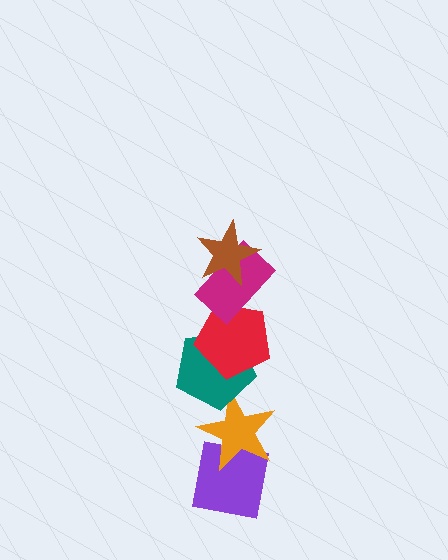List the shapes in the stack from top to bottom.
From top to bottom: the brown star, the magenta rectangle, the red pentagon, the teal pentagon, the orange star, the purple square.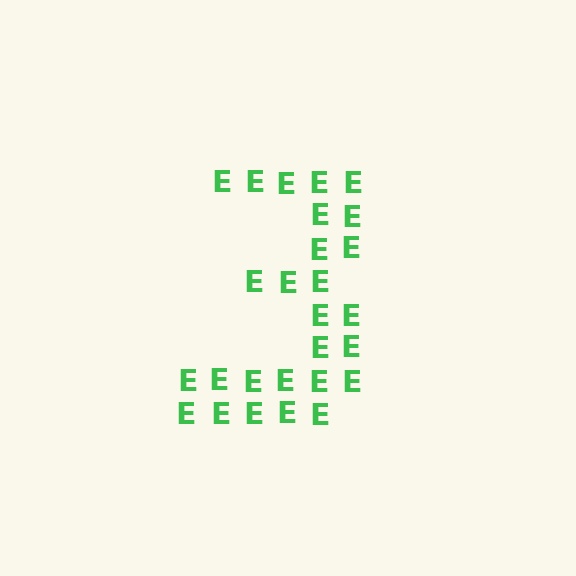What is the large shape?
The large shape is the digit 3.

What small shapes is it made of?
It is made of small letter E's.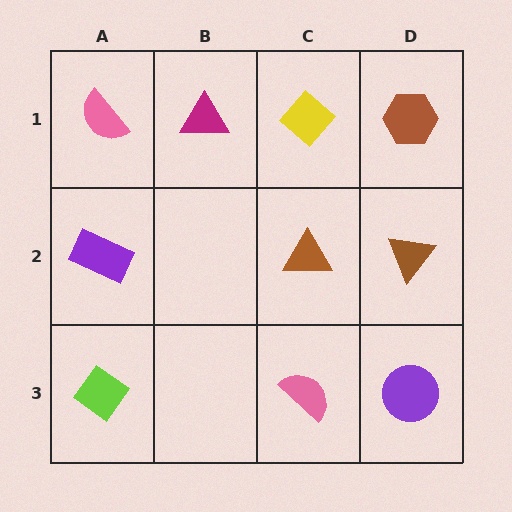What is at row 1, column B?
A magenta triangle.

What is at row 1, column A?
A pink semicircle.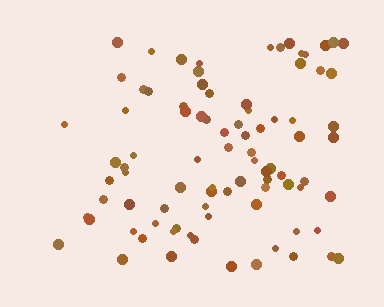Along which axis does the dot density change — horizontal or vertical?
Horizontal.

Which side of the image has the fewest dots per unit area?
The left.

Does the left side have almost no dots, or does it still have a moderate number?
Still a moderate number, just noticeably fewer than the right.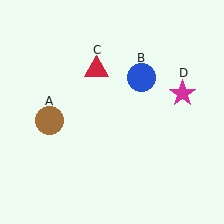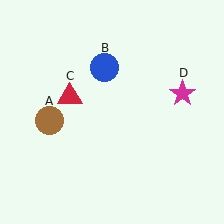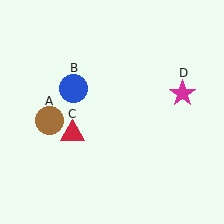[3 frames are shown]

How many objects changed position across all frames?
2 objects changed position: blue circle (object B), red triangle (object C).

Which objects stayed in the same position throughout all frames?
Brown circle (object A) and magenta star (object D) remained stationary.